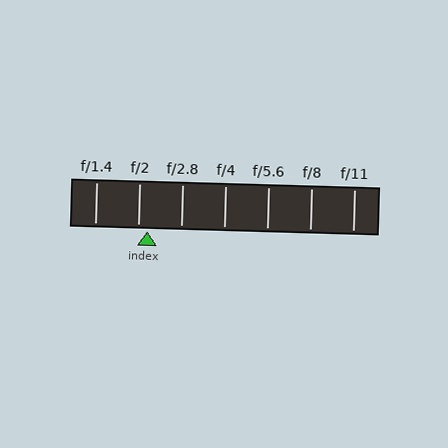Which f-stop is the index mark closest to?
The index mark is closest to f/2.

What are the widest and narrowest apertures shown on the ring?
The widest aperture shown is f/1.4 and the narrowest is f/11.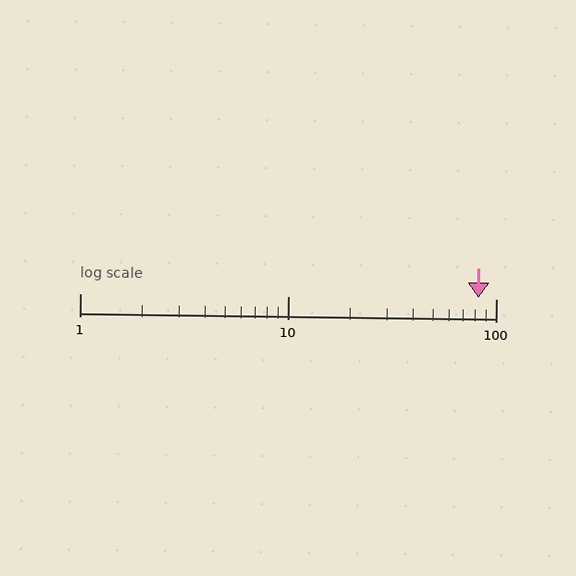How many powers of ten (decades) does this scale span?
The scale spans 2 decades, from 1 to 100.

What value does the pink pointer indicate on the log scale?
The pointer indicates approximately 82.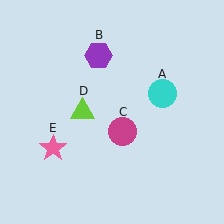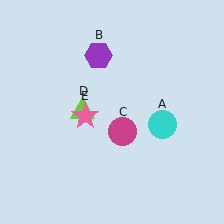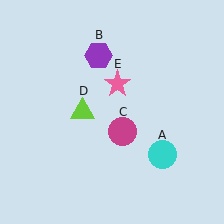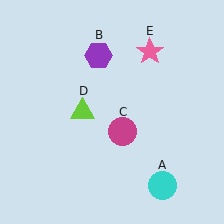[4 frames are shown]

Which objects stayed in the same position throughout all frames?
Purple hexagon (object B) and magenta circle (object C) and lime triangle (object D) remained stationary.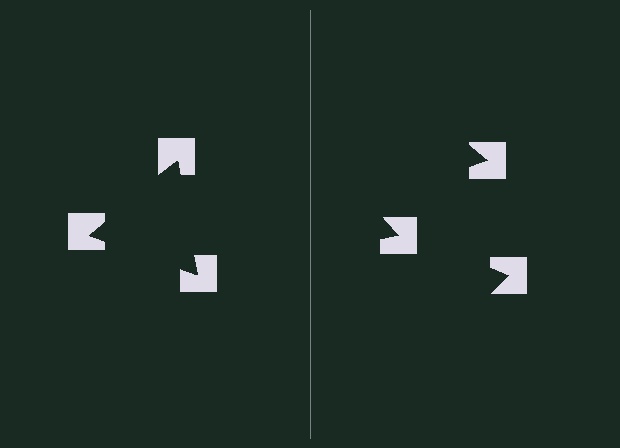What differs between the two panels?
The notched squares are positioned identically on both sides; only the wedge orientations differ. On the left they align to a triangle; on the right they are misaligned.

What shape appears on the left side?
An illusory triangle.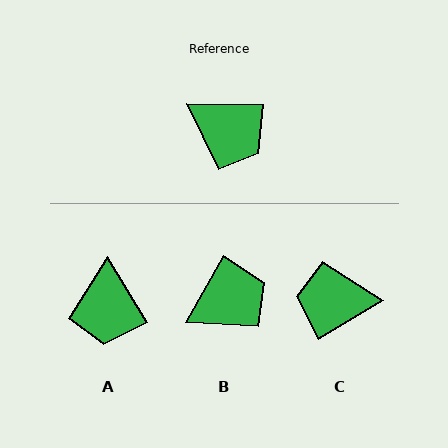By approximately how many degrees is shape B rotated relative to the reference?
Approximately 61 degrees counter-clockwise.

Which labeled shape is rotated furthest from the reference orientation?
C, about 148 degrees away.